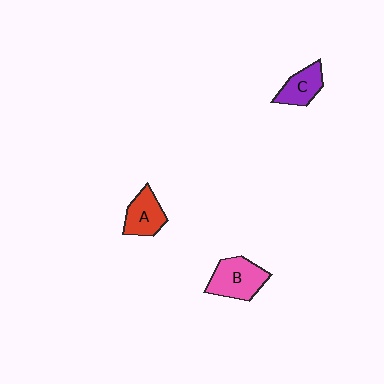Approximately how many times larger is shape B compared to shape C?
Approximately 1.4 times.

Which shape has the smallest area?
Shape C (purple).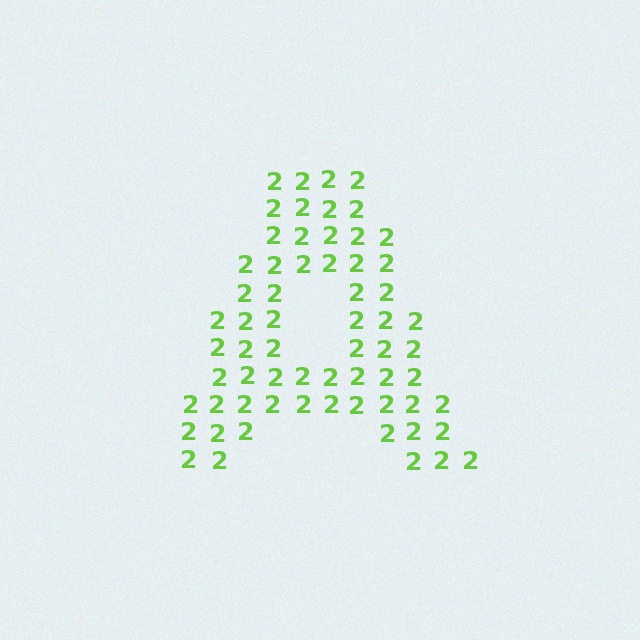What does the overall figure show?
The overall figure shows the letter A.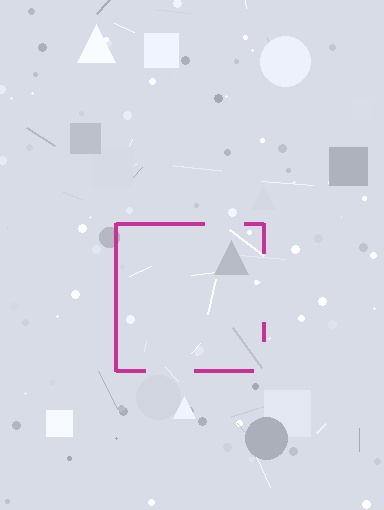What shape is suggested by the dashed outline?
The dashed outline suggests a square.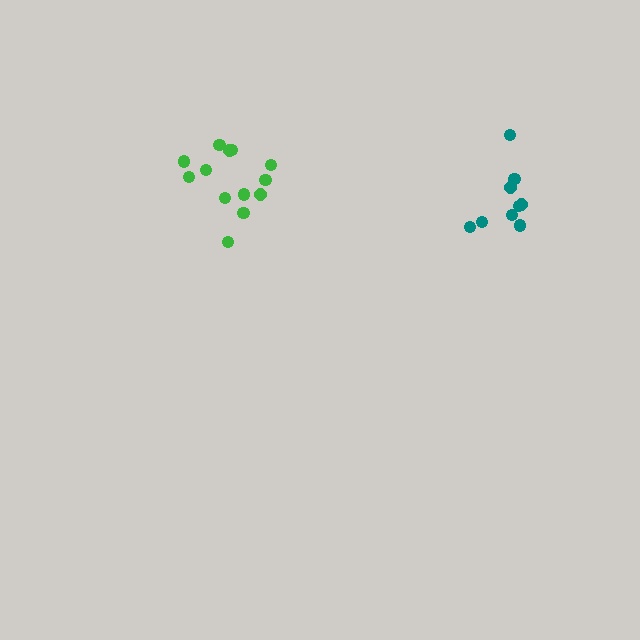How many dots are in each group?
Group 1: 13 dots, Group 2: 9 dots (22 total).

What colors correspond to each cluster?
The clusters are colored: green, teal.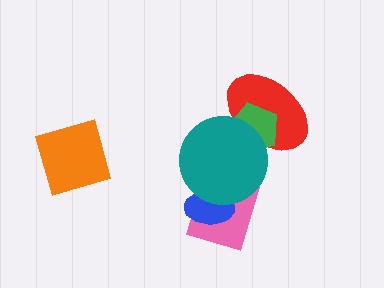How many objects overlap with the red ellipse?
2 objects overlap with the red ellipse.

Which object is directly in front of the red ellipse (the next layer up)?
The green pentagon is directly in front of the red ellipse.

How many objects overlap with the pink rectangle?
2 objects overlap with the pink rectangle.